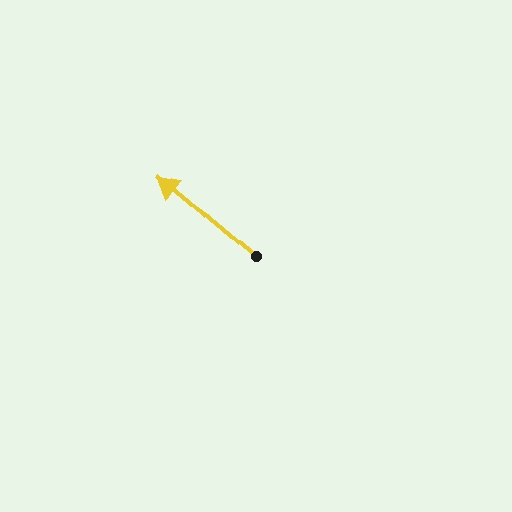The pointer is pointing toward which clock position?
Roughly 10 o'clock.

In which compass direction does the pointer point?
Northwest.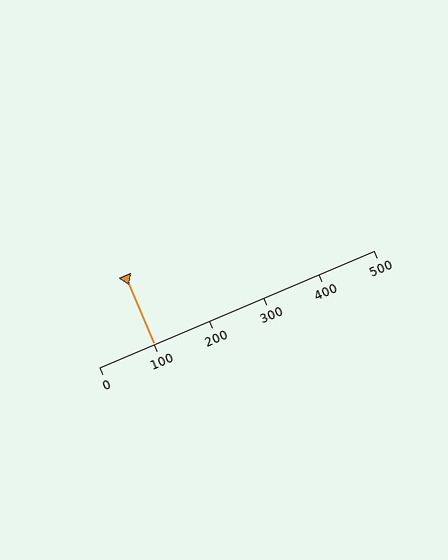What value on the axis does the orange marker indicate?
The marker indicates approximately 100.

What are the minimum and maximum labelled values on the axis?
The axis runs from 0 to 500.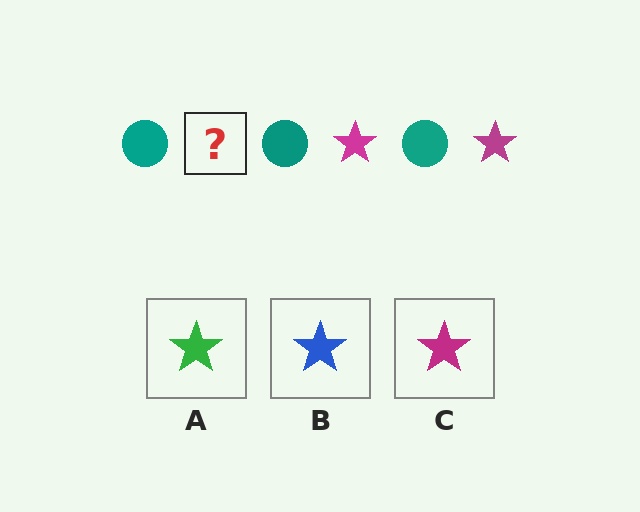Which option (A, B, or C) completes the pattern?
C.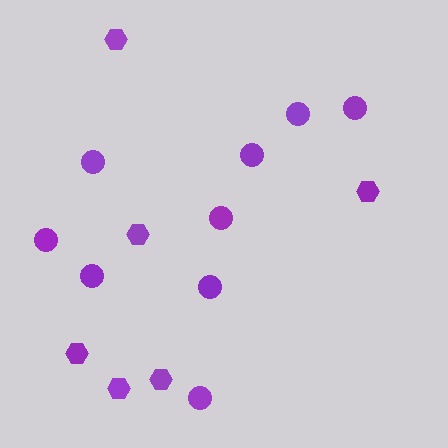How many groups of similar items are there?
There are 2 groups: one group of circles (9) and one group of hexagons (6).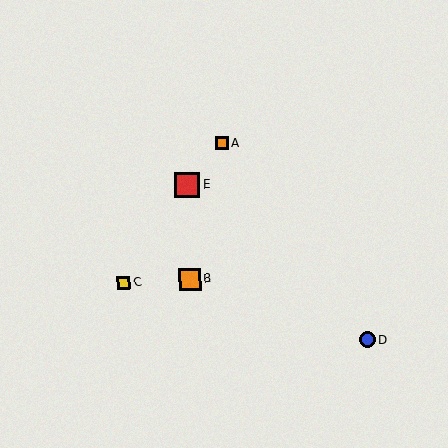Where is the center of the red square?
The center of the red square is at (187, 185).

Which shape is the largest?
The red square (labeled E) is the largest.